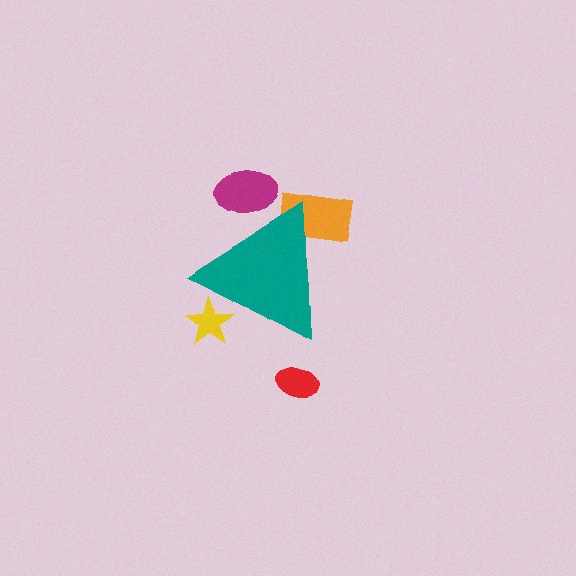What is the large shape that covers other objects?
A teal triangle.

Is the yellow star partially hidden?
Yes, the yellow star is partially hidden behind the teal triangle.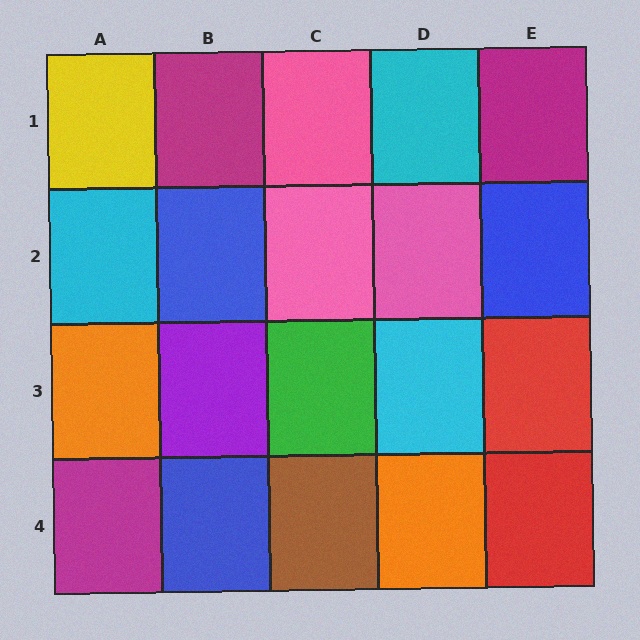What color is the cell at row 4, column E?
Red.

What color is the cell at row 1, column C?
Pink.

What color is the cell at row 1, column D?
Cyan.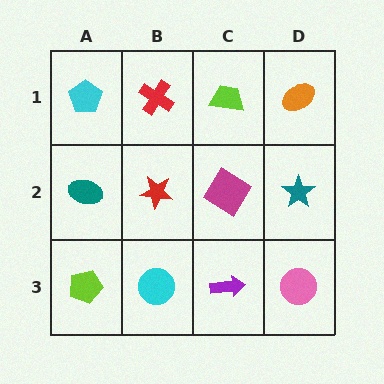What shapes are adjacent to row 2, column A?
A cyan pentagon (row 1, column A), a lime pentagon (row 3, column A), a red star (row 2, column B).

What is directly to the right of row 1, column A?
A red cross.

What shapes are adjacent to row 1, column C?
A magenta diamond (row 2, column C), a red cross (row 1, column B), an orange ellipse (row 1, column D).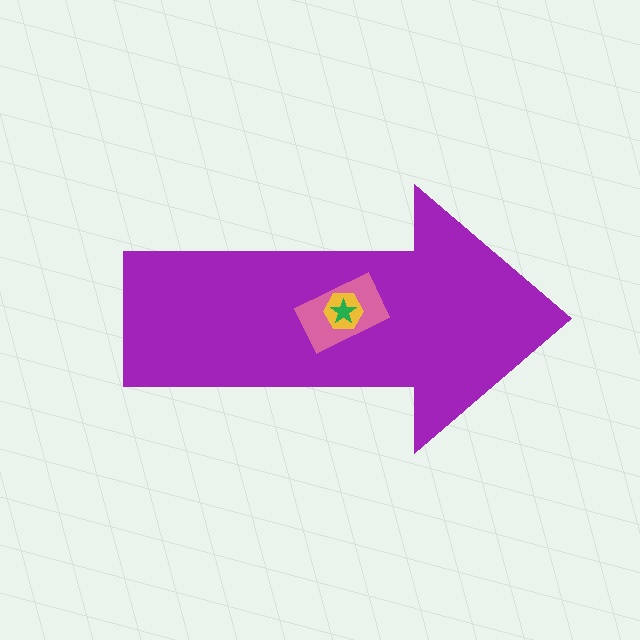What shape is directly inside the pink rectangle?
The yellow hexagon.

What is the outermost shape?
The purple arrow.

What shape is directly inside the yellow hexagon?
The green star.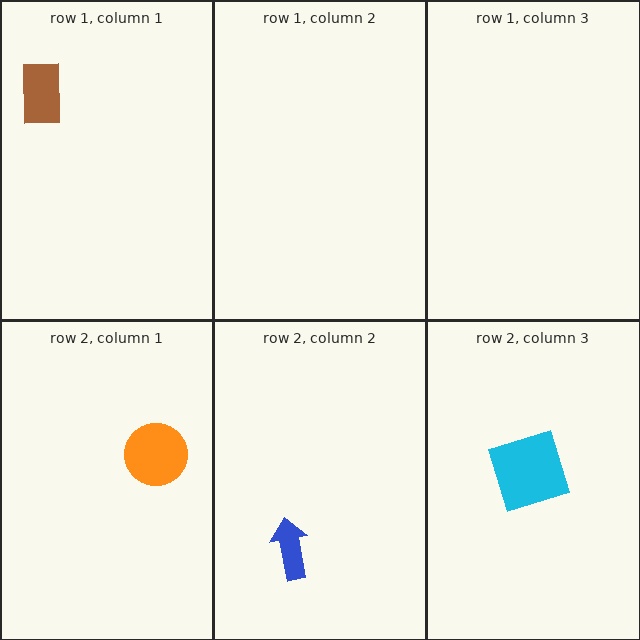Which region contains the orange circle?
The row 2, column 1 region.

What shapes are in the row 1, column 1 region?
The brown rectangle.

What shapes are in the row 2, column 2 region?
The blue arrow.